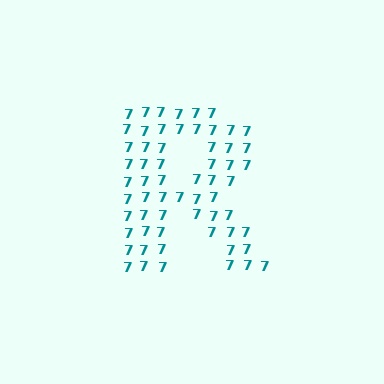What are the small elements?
The small elements are digit 7's.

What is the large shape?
The large shape is the letter R.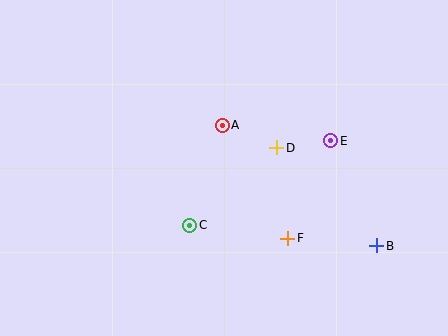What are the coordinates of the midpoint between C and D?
The midpoint between C and D is at (233, 187).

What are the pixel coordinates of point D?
Point D is at (277, 148).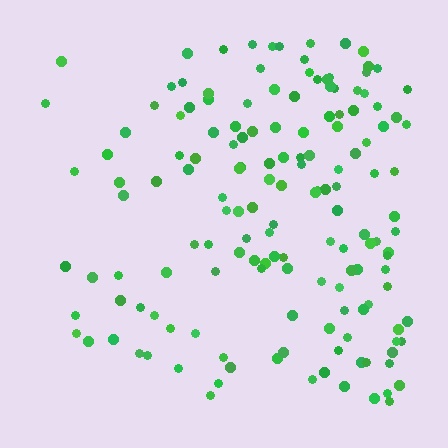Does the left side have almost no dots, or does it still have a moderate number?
Still a moderate number, just noticeably fewer than the right.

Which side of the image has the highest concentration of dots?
The right.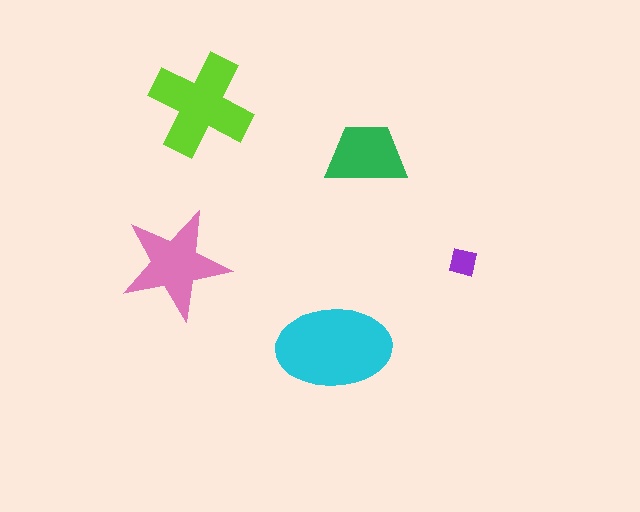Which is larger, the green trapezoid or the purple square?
The green trapezoid.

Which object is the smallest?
The purple square.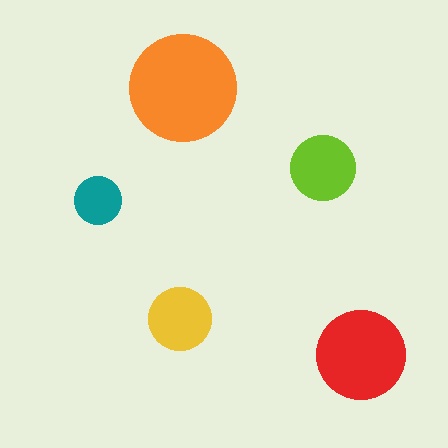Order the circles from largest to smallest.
the orange one, the red one, the lime one, the yellow one, the teal one.